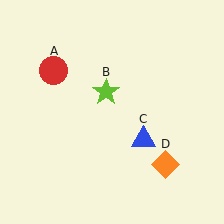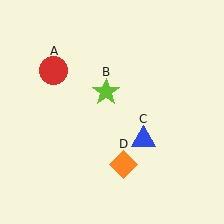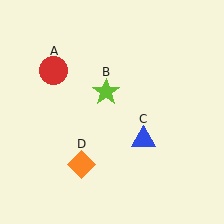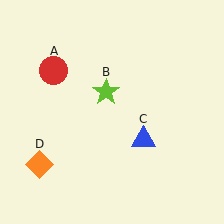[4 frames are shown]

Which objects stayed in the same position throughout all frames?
Red circle (object A) and lime star (object B) and blue triangle (object C) remained stationary.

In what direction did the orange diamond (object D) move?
The orange diamond (object D) moved left.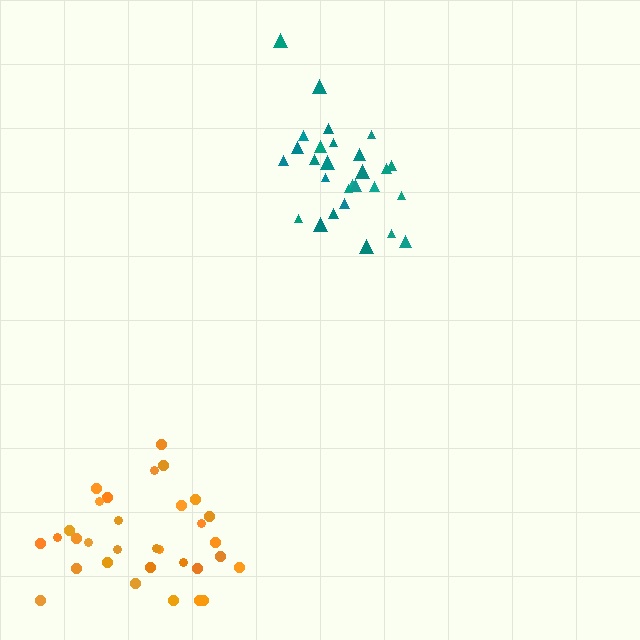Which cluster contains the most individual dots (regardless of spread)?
Orange (34).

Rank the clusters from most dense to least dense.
teal, orange.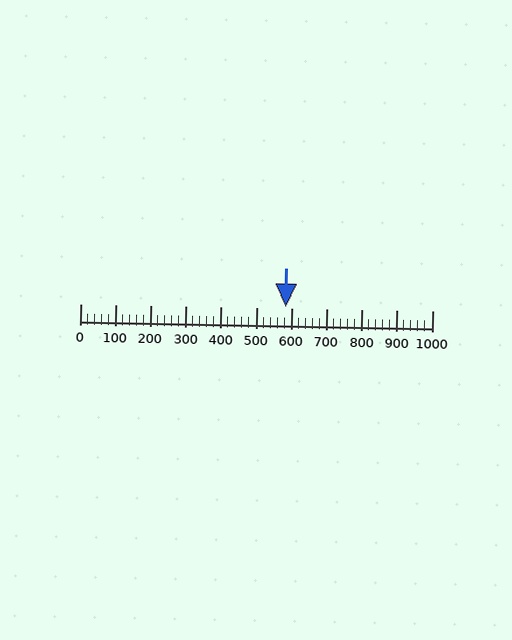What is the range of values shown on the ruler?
The ruler shows values from 0 to 1000.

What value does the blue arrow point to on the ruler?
The blue arrow points to approximately 583.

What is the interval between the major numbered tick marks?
The major tick marks are spaced 100 units apart.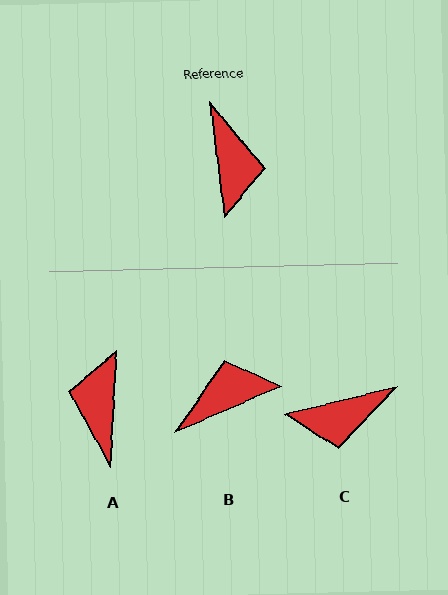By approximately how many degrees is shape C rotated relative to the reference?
Approximately 83 degrees clockwise.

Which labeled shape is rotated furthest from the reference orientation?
A, about 170 degrees away.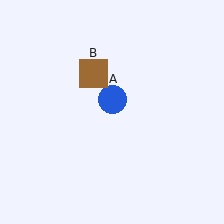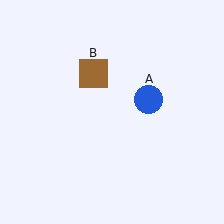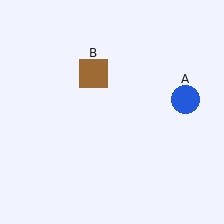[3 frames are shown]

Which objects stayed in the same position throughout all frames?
Brown square (object B) remained stationary.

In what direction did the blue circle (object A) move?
The blue circle (object A) moved right.